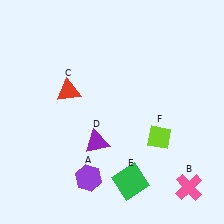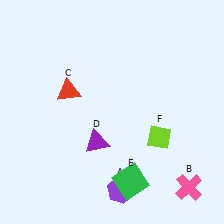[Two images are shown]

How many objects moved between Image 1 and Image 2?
1 object moved between the two images.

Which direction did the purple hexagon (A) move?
The purple hexagon (A) moved right.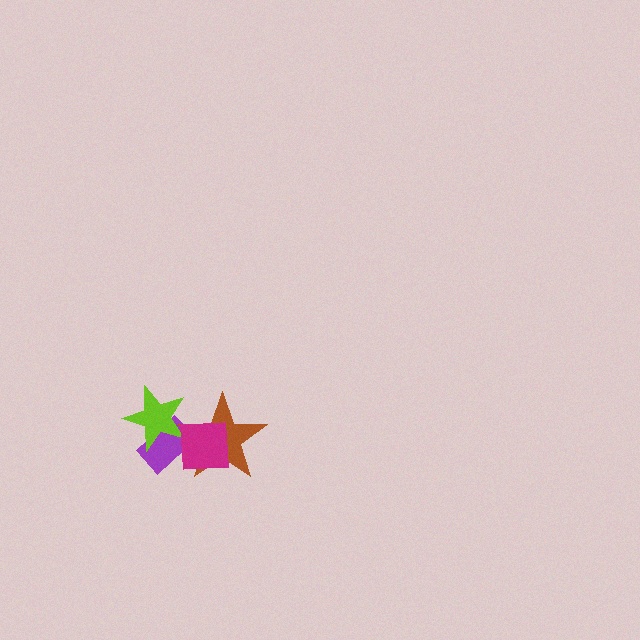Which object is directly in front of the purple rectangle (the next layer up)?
The brown star is directly in front of the purple rectangle.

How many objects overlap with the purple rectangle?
3 objects overlap with the purple rectangle.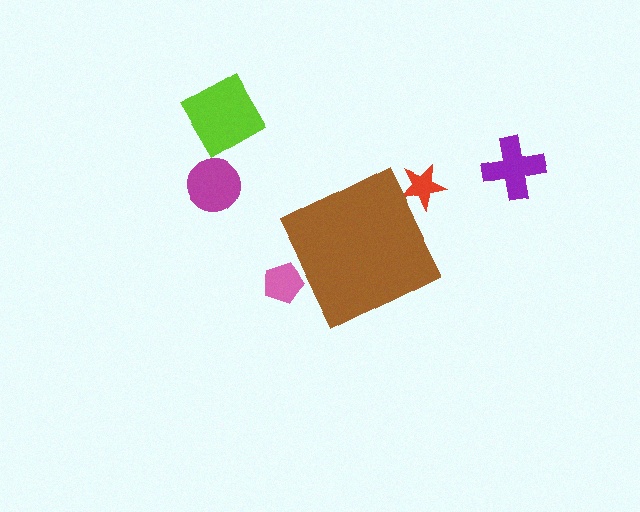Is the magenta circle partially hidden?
No, the magenta circle is fully visible.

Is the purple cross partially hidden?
No, the purple cross is fully visible.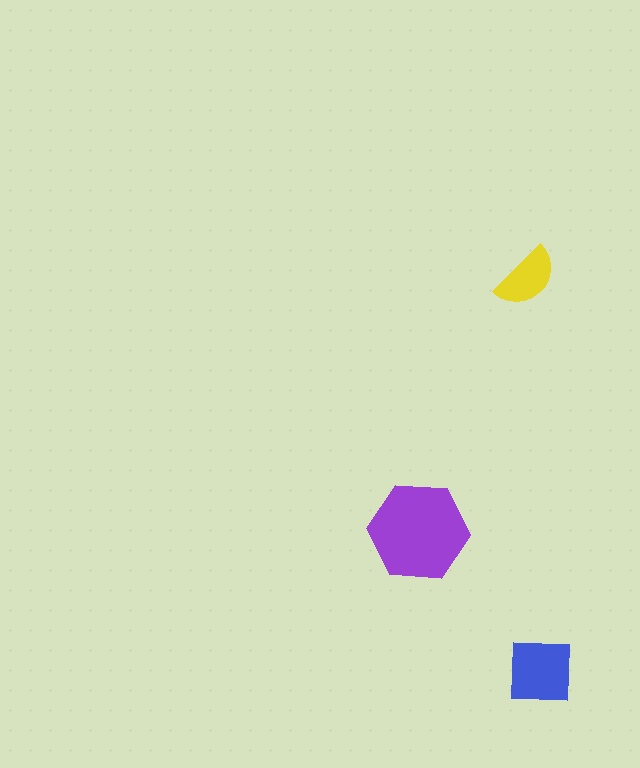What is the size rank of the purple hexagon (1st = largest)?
1st.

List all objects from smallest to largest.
The yellow semicircle, the blue square, the purple hexagon.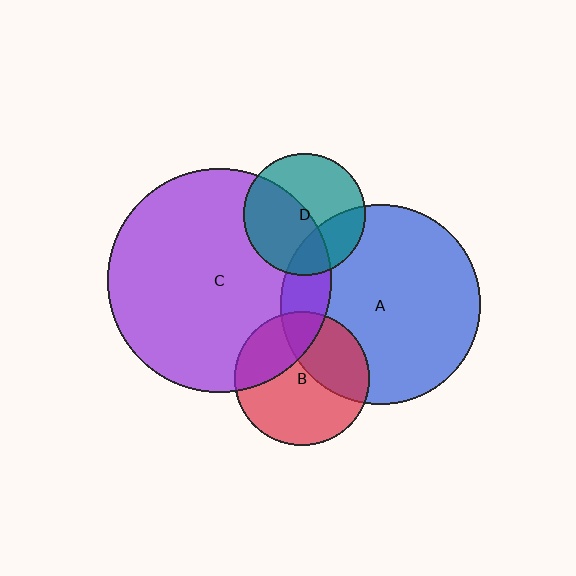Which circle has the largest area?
Circle C (purple).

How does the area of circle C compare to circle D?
Approximately 3.4 times.